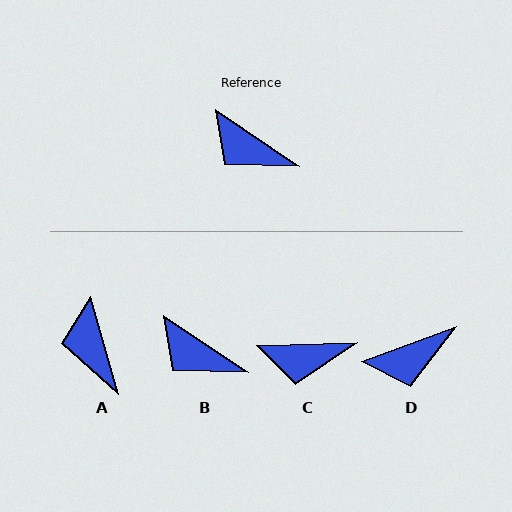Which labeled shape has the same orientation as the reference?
B.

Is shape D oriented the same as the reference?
No, it is off by about 53 degrees.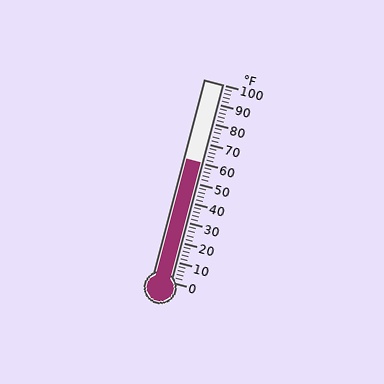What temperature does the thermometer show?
The thermometer shows approximately 60°F.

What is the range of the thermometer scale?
The thermometer scale ranges from 0°F to 100°F.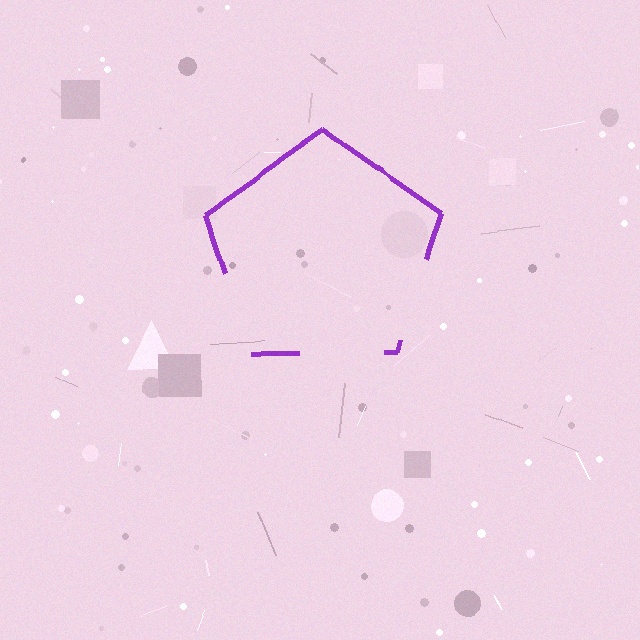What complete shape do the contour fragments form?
The contour fragments form a pentagon.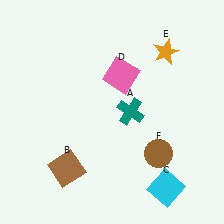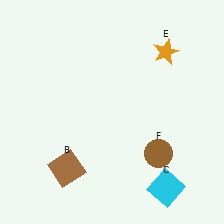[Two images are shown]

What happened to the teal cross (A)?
The teal cross (A) was removed in Image 2. It was in the top-right area of Image 1.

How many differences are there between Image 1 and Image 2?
There are 2 differences between the two images.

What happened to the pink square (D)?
The pink square (D) was removed in Image 2. It was in the top-right area of Image 1.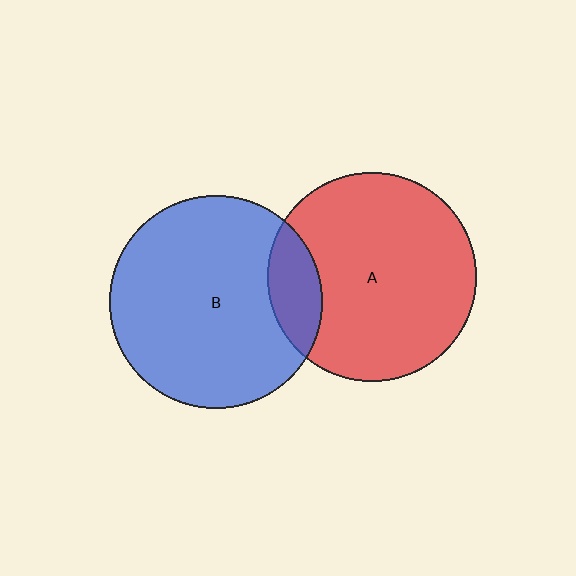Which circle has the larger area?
Circle B (blue).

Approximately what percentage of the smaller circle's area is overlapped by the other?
Approximately 15%.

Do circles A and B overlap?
Yes.